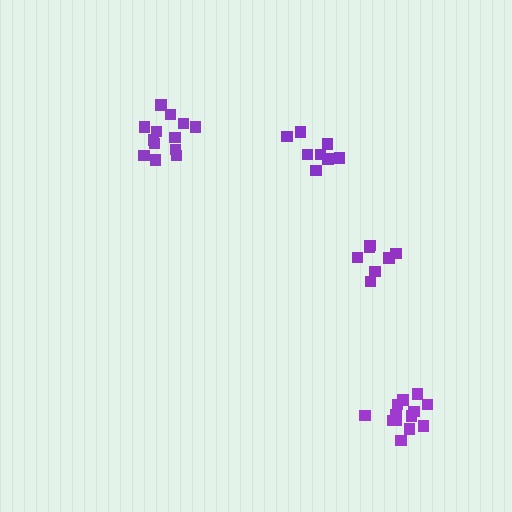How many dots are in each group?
Group 1: 8 dots, Group 2: 13 dots, Group 3: 7 dots, Group 4: 13 dots (41 total).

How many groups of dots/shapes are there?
There are 4 groups.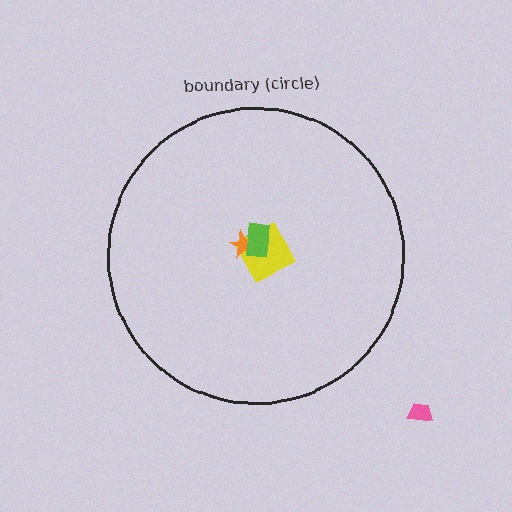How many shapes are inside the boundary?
3 inside, 1 outside.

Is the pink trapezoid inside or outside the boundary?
Outside.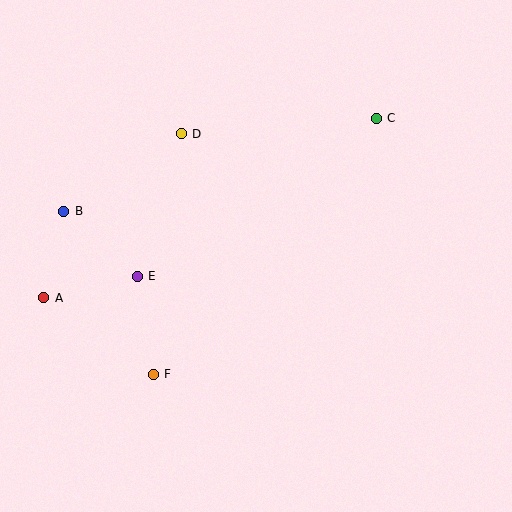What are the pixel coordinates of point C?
Point C is at (376, 118).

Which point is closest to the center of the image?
Point E at (137, 276) is closest to the center.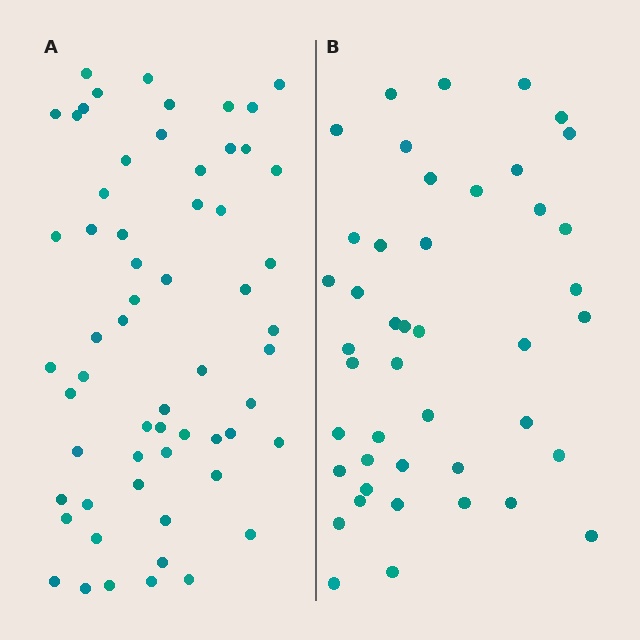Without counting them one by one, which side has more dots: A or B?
Region A (the left region) has more dots.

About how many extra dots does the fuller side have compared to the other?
Region A has approximately 15 more dots than region B.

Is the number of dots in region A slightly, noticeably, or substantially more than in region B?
Region A has noticeably more, but not dramatically so. The ratio is roughly 1.4 to 1.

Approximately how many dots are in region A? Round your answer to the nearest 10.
About 60 dots.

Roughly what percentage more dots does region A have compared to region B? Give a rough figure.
About 35% more.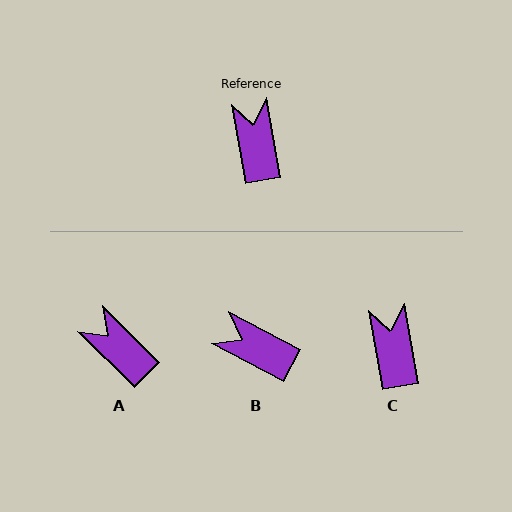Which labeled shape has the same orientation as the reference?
C.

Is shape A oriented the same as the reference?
No, it is off by about 35 degrees.